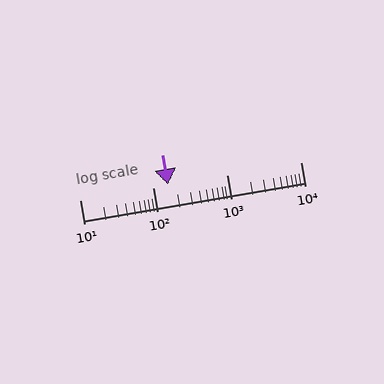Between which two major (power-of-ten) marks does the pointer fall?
The pointer is between 100 and 1000.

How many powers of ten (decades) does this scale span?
The scale spans 3 decades, from 10 to 10000.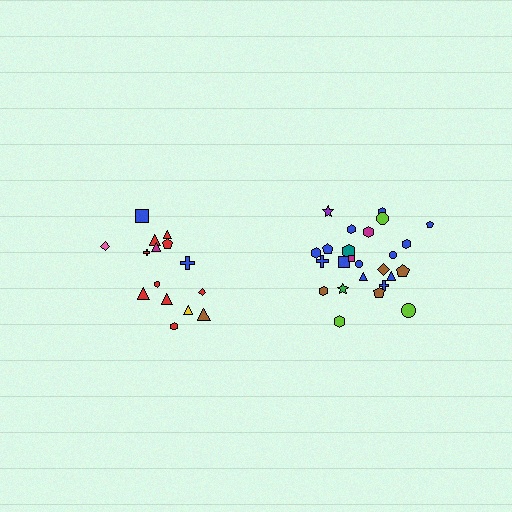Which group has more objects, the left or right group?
The right group.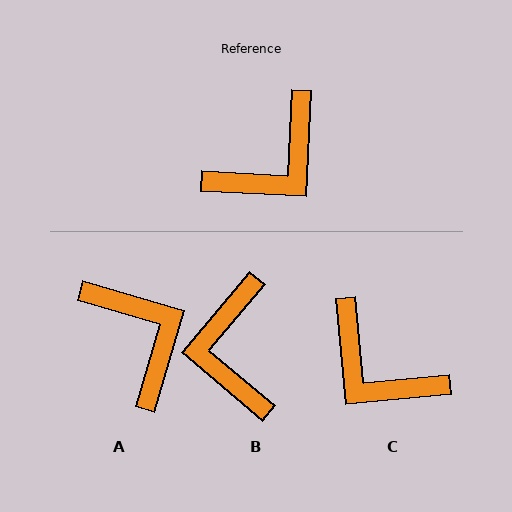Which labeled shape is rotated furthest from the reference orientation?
B, about 127 degrees away.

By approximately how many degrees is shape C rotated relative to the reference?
Approximately 82 degrees clockwise.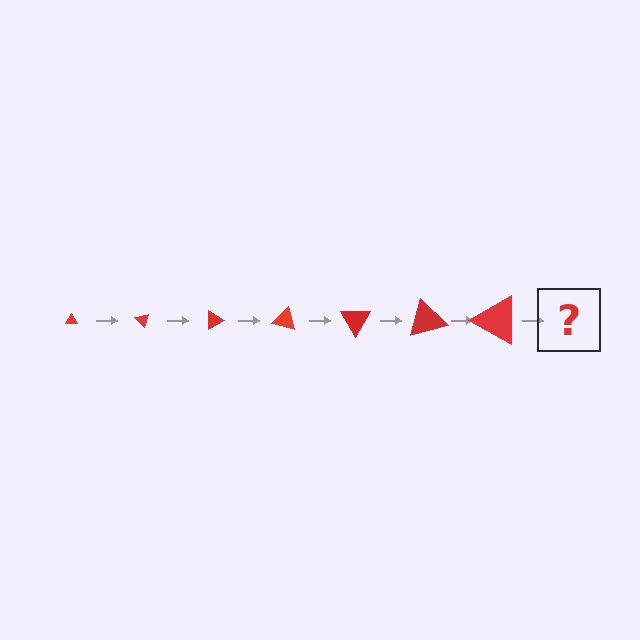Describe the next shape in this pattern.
It should be a triangle, larger than the previous one and rotated 315 degrees from the start.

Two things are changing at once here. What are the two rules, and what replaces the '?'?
The two rules are that the triangle grows larger each step and it rotates 45 degrees each step. The '?' should be a triangle, larger than the previous one and rotated 315 degrees from the start.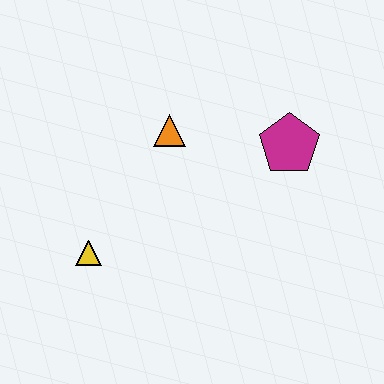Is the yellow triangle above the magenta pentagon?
No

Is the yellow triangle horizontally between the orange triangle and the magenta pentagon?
No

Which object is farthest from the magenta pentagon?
The yellow triangle is farthest from the magenta pentagon.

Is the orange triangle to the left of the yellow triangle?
No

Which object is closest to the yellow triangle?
The orange triangle is closest to the yellow triangle.